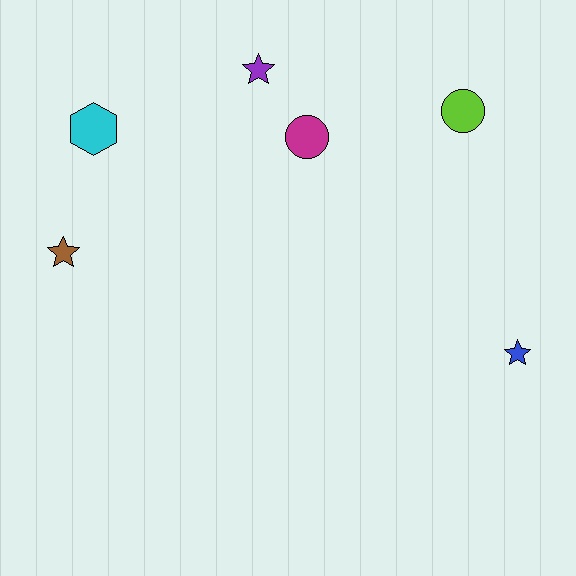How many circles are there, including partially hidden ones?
There are 2 circles.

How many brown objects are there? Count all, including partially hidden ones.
There is 1 brown object.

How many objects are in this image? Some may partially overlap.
There are 6 objects.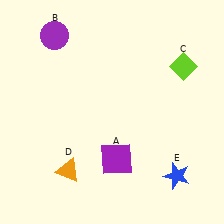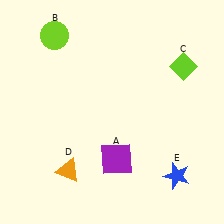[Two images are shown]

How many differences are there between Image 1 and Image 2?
There is 1 difference between the two images.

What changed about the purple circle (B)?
In Image 1, B is purple. In Image 2, it changed to lime.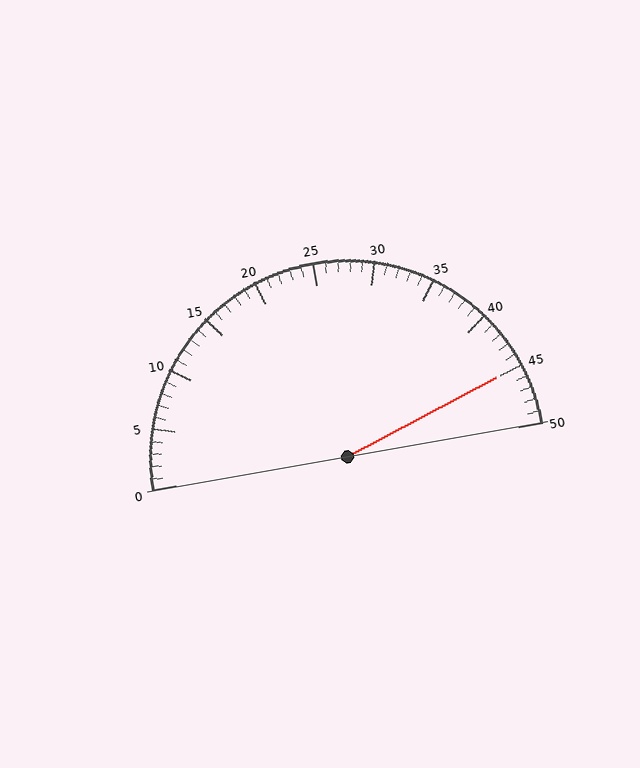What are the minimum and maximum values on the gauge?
The gauge ranges from 0 to 50.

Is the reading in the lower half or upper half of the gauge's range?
The reading is in the upper half of the range (0 to 50).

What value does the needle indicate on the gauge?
The needle indicates approximately 45.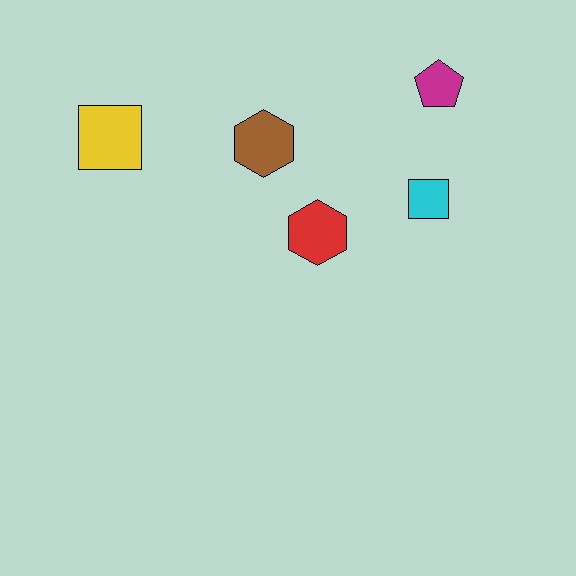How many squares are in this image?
There are 2 squares.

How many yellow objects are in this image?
There is 1 yellow object.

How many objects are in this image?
There are 5 objects.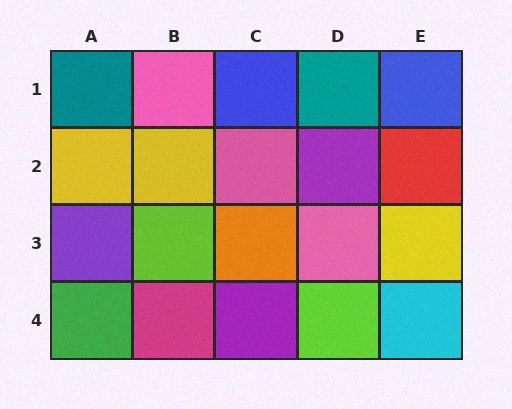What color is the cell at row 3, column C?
Orange.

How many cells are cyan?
1 cell is cyan.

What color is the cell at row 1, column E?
Blue.